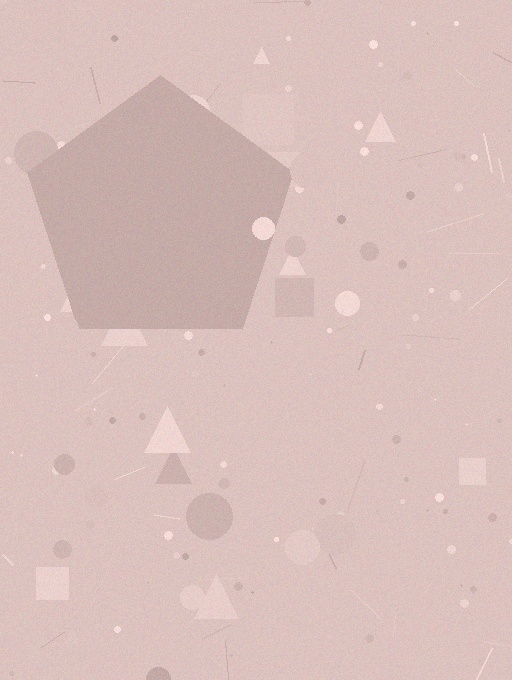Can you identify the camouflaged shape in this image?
The camouflaged shape is a pentagon.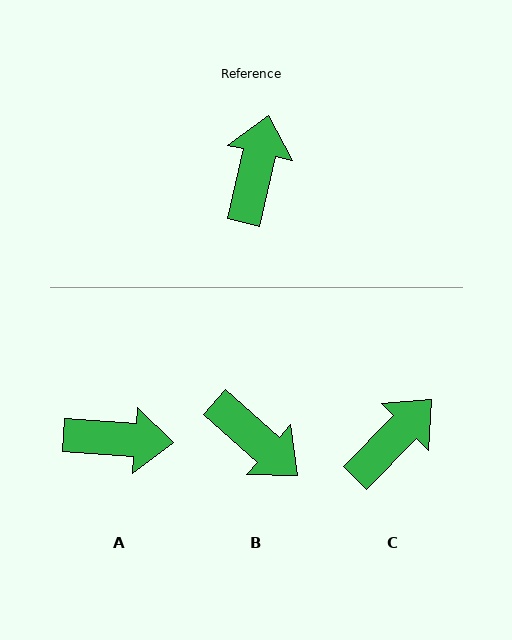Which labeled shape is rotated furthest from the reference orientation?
B, about 118 degrees away.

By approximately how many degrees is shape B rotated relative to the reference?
Approximately 118 degrees clockwise.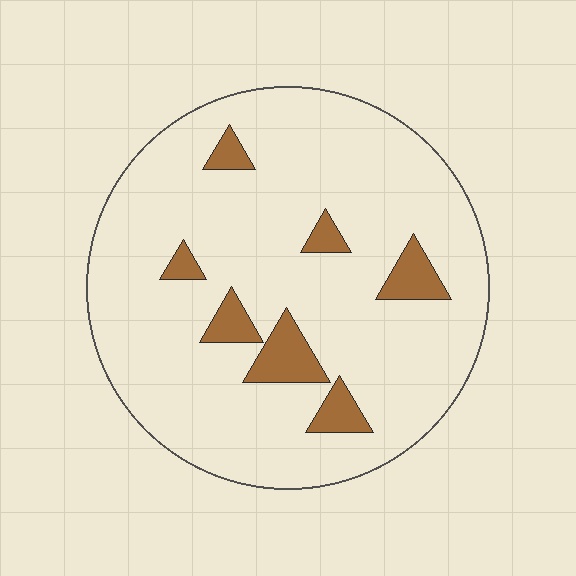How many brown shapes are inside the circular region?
7.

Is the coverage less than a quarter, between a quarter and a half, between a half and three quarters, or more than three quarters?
Less than a quarter.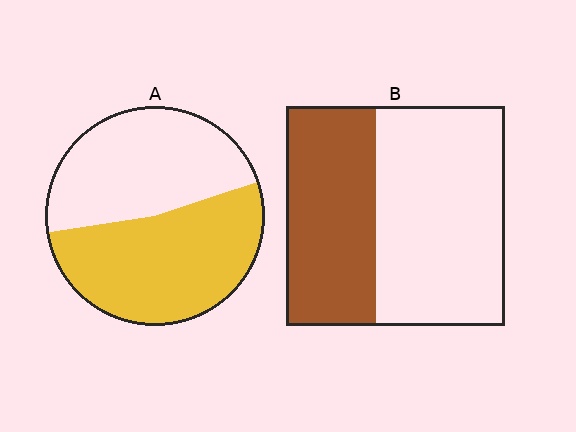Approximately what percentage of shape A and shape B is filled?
A is approximately 55% and B is approximately 40%.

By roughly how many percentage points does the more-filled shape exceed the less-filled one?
By roughly 10 percentage points (A over B).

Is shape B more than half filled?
No.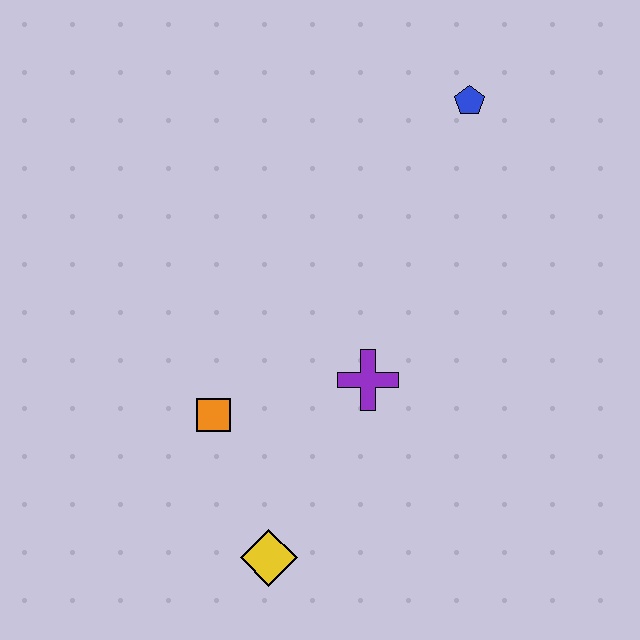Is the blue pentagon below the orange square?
No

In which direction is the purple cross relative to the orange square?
The purple cross is to the right of the orange square.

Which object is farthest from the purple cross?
The blue pentagon is farthest from the purple cross.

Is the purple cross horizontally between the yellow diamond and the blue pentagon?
Yes